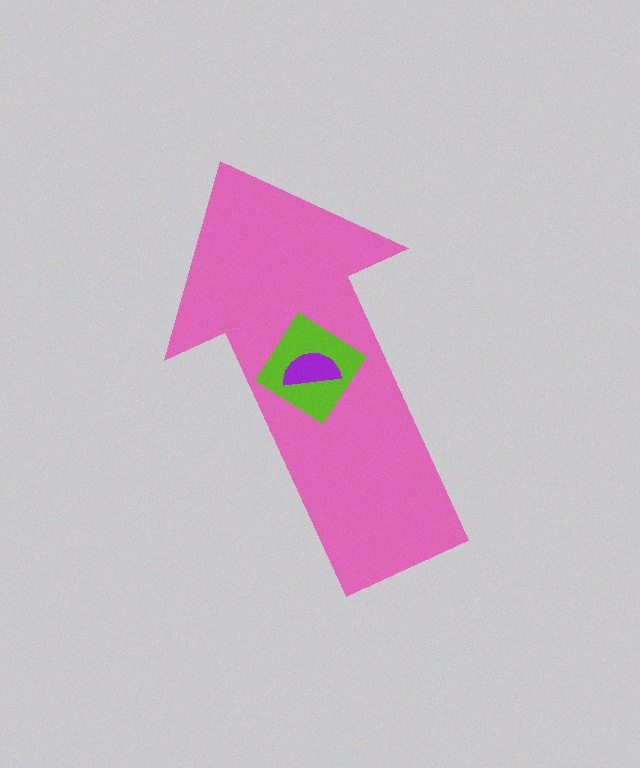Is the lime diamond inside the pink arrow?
Yes.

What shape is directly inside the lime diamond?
The purple semicircle.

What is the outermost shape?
The pink arrow.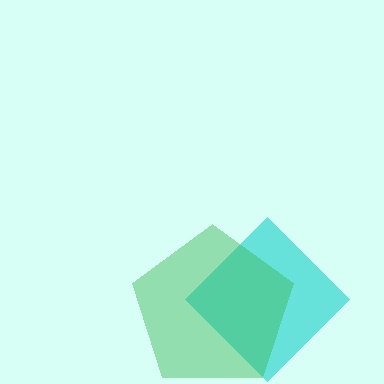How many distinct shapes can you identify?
There are 2 distinct shapes: a cyan diamond, a green pentagon.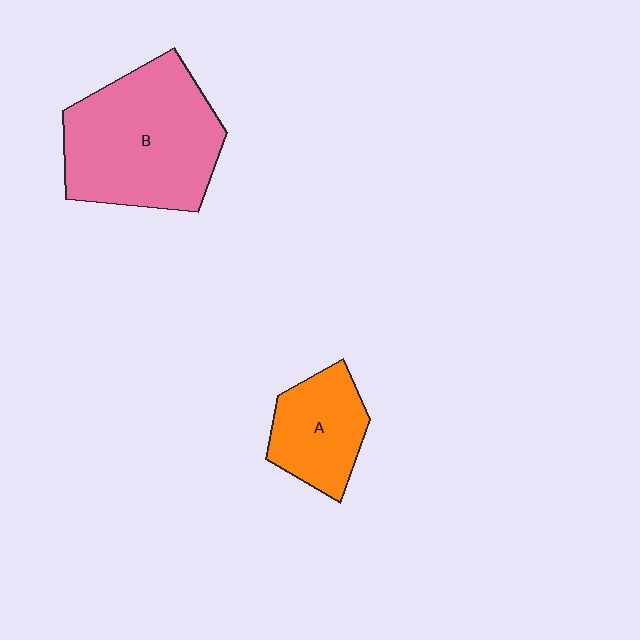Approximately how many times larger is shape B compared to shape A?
Approximately 2.0 times.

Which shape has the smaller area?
Shape A (orange).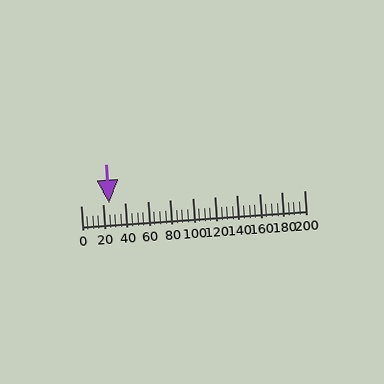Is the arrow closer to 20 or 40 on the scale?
The arrow is closer to 20.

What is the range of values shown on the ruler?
The ruler shows values from 0 to 200.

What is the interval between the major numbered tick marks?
The major tick marks are spaced 20 units apart.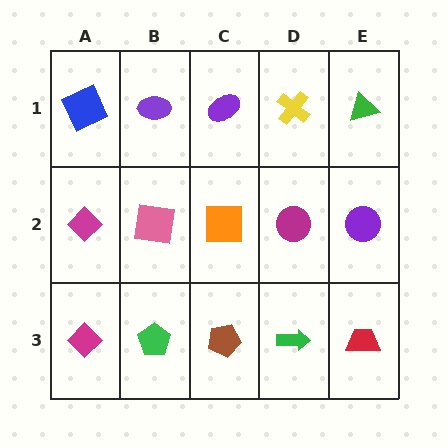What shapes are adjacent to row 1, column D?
A magenta circle (row 2, column D), a purple ellipse (row 1, column C), a green triangle (row 1, column E).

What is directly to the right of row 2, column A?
A pink square.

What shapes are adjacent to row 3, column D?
A magenta circle (row 2, column D), a brown pentagon (row 3, column C), a red trapezoid (row 3, column E).